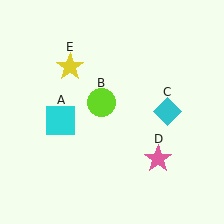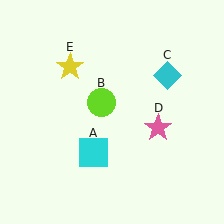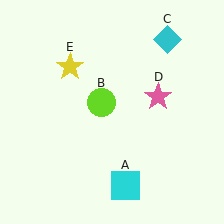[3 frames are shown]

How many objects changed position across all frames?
3 objects changed position: cyan square (object A), cyan diamond (object C), pink star (object D).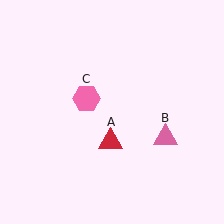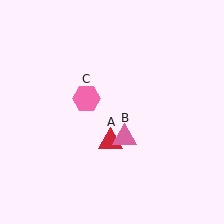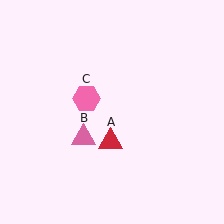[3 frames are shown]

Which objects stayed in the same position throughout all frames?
Red triangle (object A) and pink hexagon (object C) remained stationary.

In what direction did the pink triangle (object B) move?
The pink triangle (object B) moved left.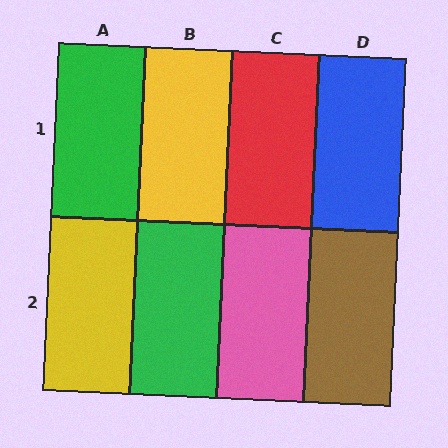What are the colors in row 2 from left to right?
Yellow, green, pink, brown.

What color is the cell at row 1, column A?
Green.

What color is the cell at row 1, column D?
Blue.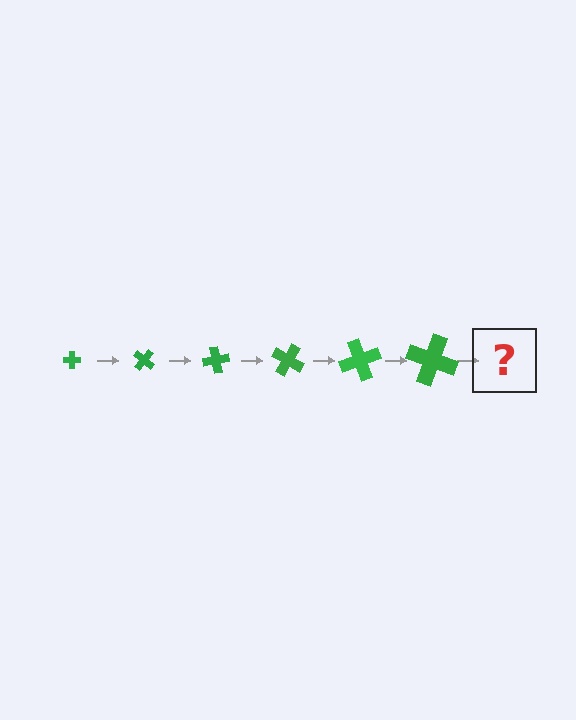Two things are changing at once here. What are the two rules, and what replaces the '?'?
The two rules are that the cross grows larger each step and it rotates 40 degrees each step. The '?' should be a cross, larger than the previous one and rotated 240 degrees from the start.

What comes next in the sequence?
The next element should be a cross, larger than the previous one and rotated 240 degrees from the start.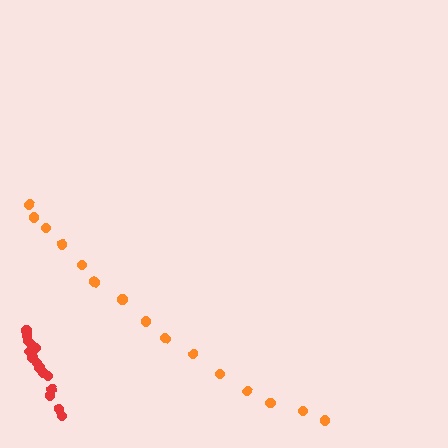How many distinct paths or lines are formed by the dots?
There are 2 distinct paths.